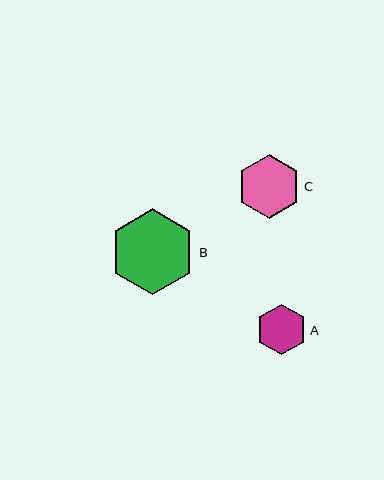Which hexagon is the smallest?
Hexagon A is the smallest with a size of approximately 50 pixels.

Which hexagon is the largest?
Hexagon B is the largest with a size of approximately 86 pixels.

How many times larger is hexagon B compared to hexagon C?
Hexagon B is approximately 1.4 times the size of hexagon C.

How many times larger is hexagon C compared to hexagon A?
Hexagon C is approximately 1.3 times the size of hexagon A.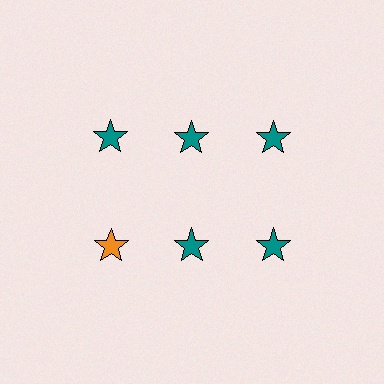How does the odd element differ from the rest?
It has a different color: orange instead of teal.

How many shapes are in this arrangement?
There are 6 shapes arranged in a grid pattern.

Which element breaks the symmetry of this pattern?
The orange star in the second row, leftmost column breaks the symmetry. All other shapes are teal stars.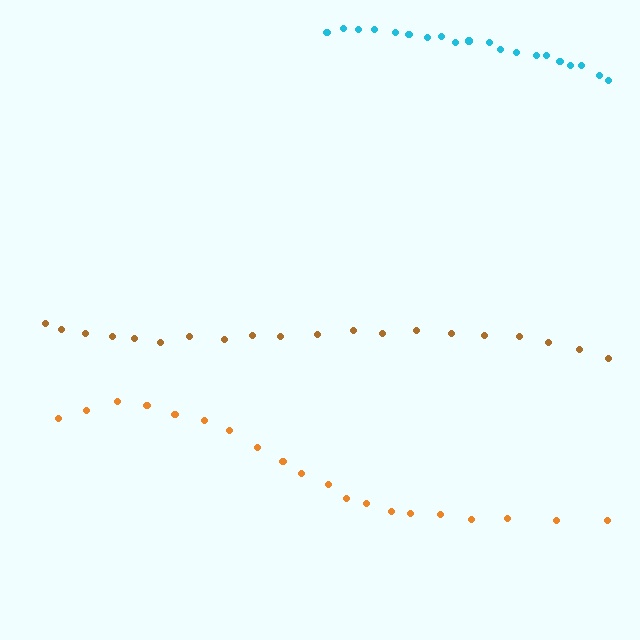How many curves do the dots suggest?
There are 3 distinct paths.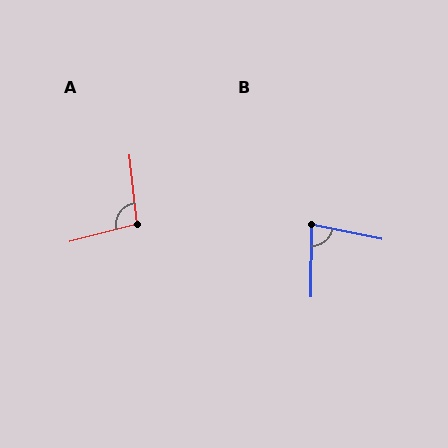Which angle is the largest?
A, at approximately 98 degrees.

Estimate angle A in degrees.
Approximately 98 degrees.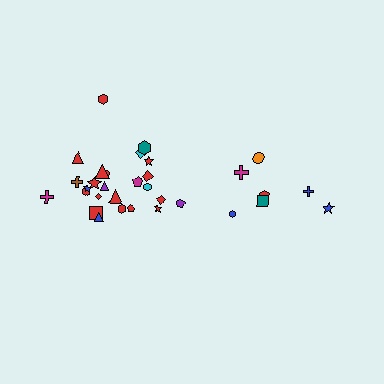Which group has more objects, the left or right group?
The left group.